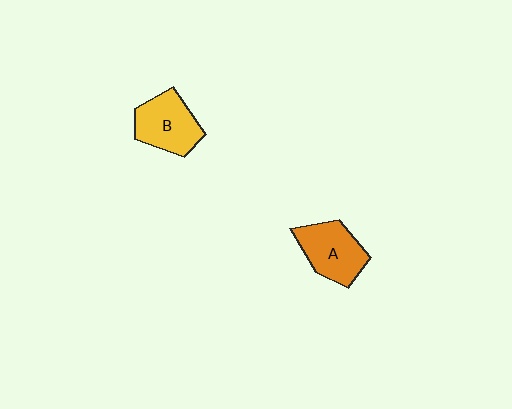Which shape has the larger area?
Shape A (orange).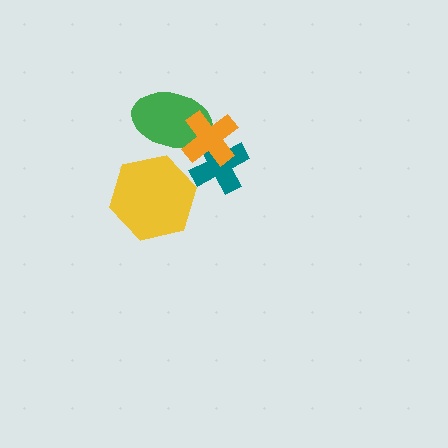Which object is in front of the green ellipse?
The orange cross is in front of the green ellipse.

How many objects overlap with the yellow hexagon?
0 objects overlap with the yellow hexagon.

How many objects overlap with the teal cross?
1 object overlaps with the teal cross.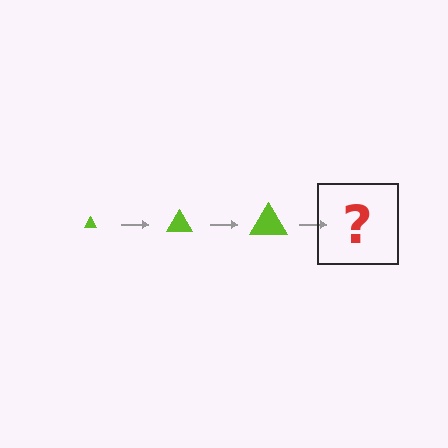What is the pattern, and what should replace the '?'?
The pattern is that the triangle gets progressively larger each step. The '?' should be a lime triangle, larger than the previous one.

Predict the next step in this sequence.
The next step is a lime triangle, larger than the previous one.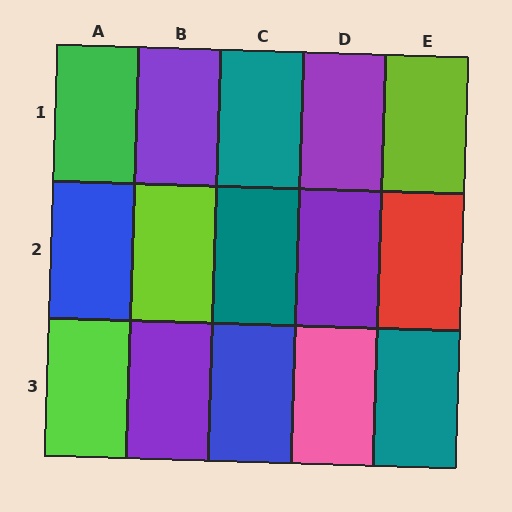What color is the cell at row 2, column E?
Red.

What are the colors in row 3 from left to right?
Lime, purple, blue, pink, teal.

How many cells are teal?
3 cells are teal.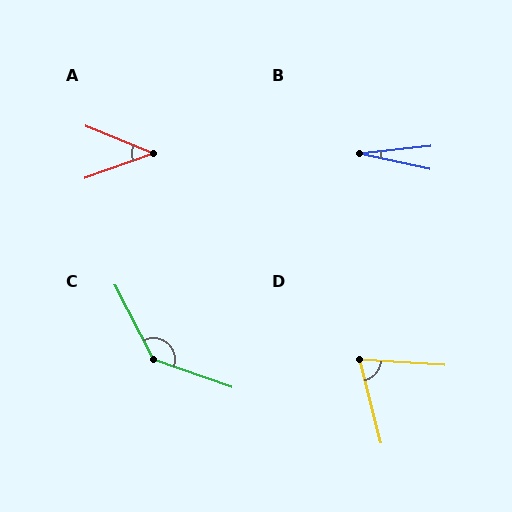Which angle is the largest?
C, at approximately 137 degrees.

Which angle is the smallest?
B, at approximately 18 degrees.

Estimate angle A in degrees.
Approximately 42 degrees.